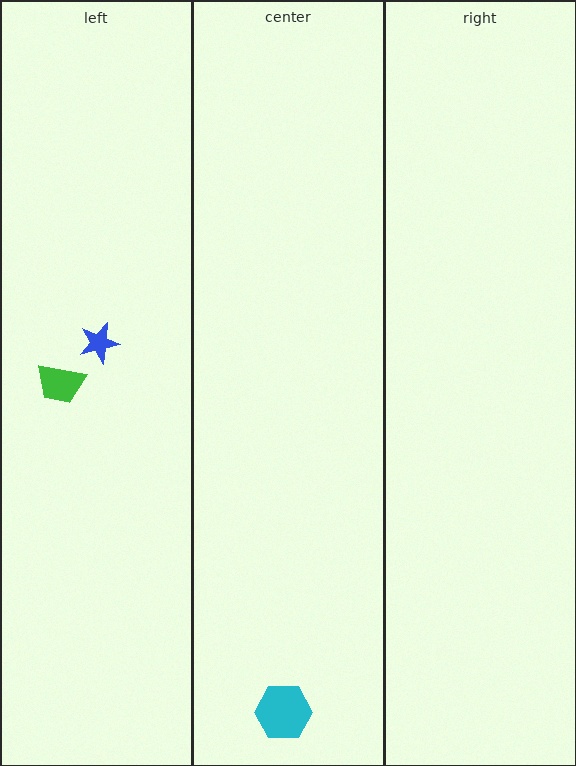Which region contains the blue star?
The left region.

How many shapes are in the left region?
2.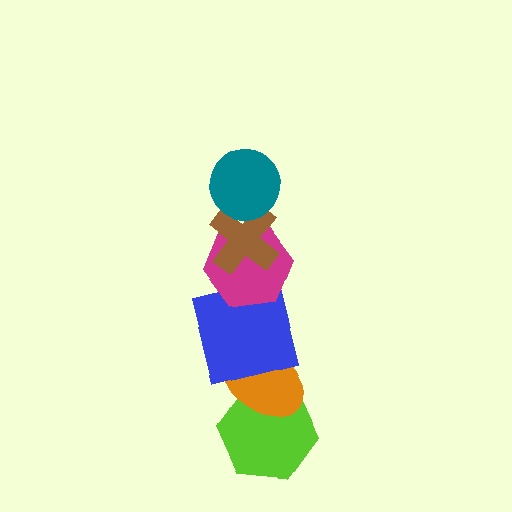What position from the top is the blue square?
The blue square is 4th from the top.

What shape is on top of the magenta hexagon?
The brown cross is on top of the magenta hexagon.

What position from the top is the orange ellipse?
The orange ellipse is 5th from the top.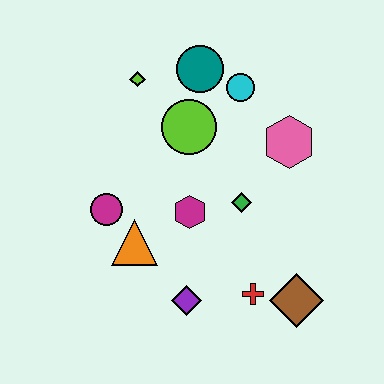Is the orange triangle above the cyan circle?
No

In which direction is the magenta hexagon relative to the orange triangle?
The magenta hexagon is to the right of the orange triangle.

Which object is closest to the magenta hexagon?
The green diamond is closest to the magenta hexagon.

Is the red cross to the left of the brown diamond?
Yes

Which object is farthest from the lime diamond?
The brown diamond is farthest from the lime diamond.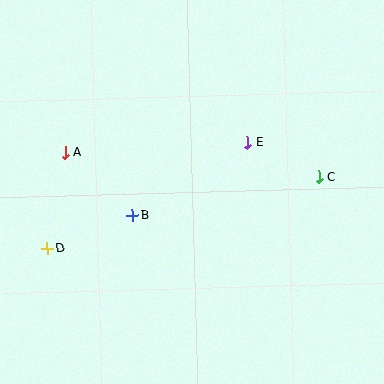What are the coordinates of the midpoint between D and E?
The midpoint between D and E is at (147, 195).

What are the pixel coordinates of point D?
Point D is at (47, 248).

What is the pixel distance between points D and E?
The distance between D and E is 226 pixels.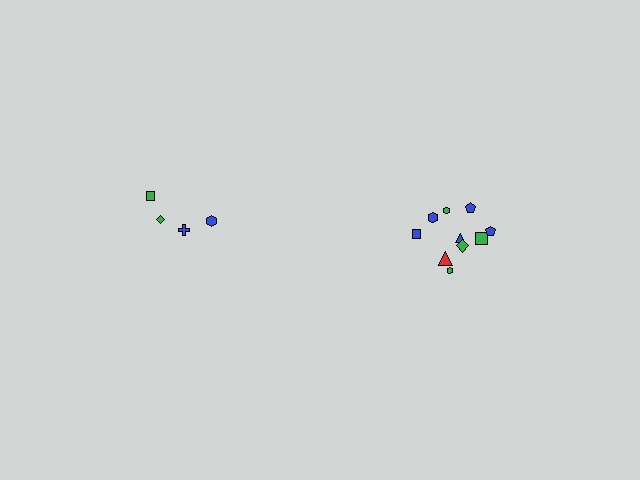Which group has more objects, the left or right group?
The right group.